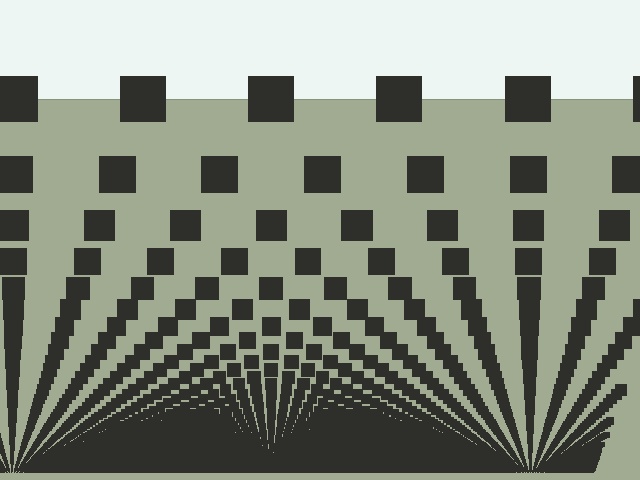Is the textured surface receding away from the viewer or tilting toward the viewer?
The surface appears to tilt toward the viewer. Texture elements get larger and sparser toward the top.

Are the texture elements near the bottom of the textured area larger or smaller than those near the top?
Smaller. The gradient is inverted — elements near the bottom are smaller and denser.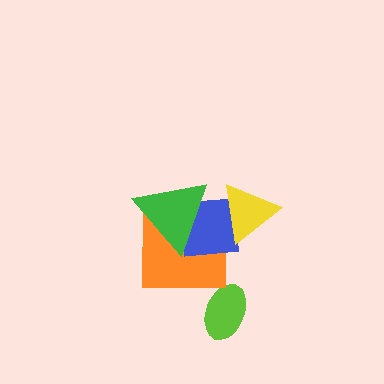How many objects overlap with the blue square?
3 objects overlap with the blue square.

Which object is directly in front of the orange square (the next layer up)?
The blue square is directly in front of the orange square.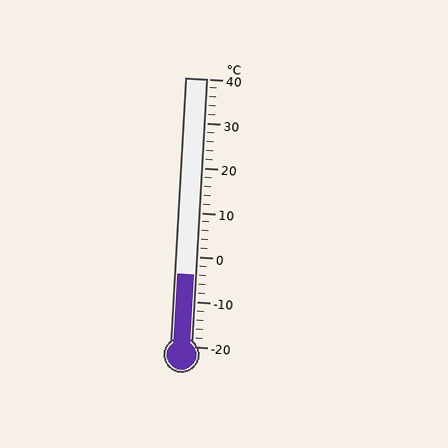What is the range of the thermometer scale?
The thermometer scale ranges from -20°C to 40°C.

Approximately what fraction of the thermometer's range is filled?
The thermometer is filled to approximately 25% of its range.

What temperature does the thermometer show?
The thermometer shows approximately -4°C.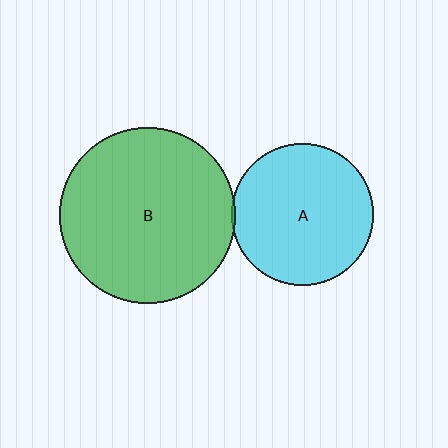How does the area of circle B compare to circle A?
Approximately 1.5 times.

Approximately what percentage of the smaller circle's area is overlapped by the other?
Approximately 5%.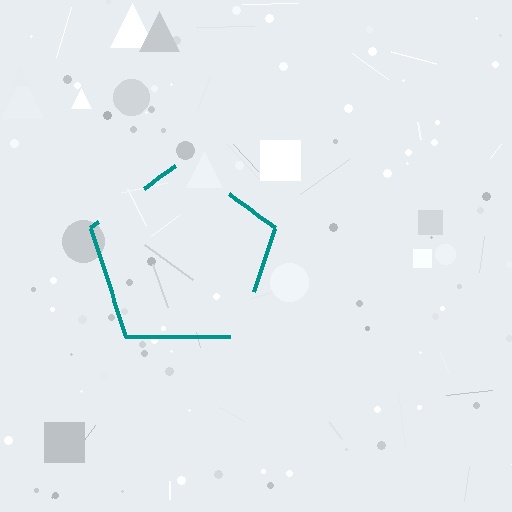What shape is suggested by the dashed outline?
The dashed outline suggests a pentagon.